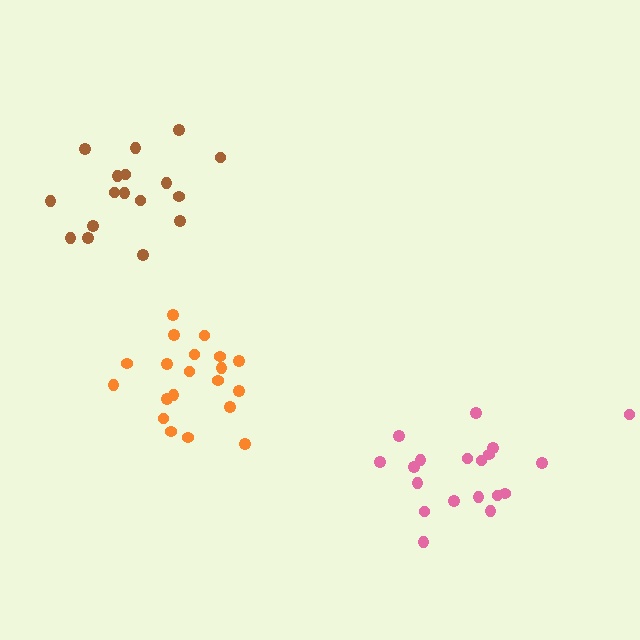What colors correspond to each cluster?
The clusters are colored: brown, pink, orange.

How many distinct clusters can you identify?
There are 3 distinct clusters.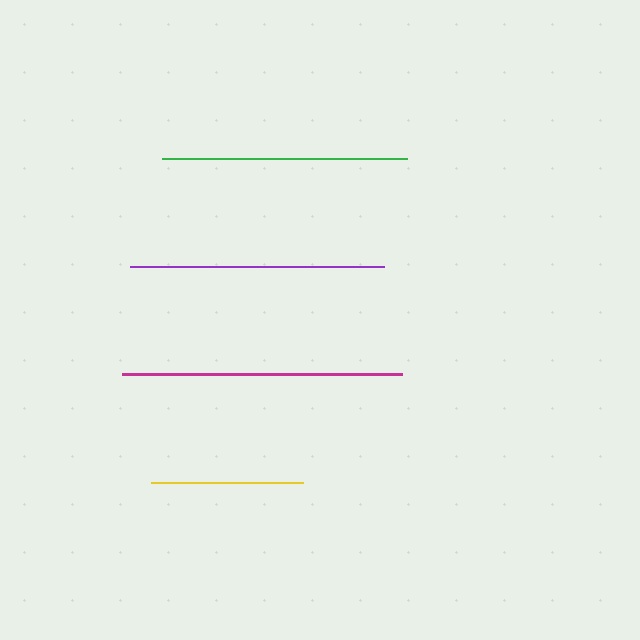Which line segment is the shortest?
The yellow line is the shortest at approximately 152 pixels.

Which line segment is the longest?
The magenta line is the longest at approximately 280 pixels.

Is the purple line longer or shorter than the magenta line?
The magenta line is longer than the purple line.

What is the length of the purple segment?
The purple segment is approximately 254 pixels long.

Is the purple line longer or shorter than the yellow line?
The purple line is longer than the yellow line.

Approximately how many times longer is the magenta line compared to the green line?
The magenta line is approximately 1.1 times the length of the green line.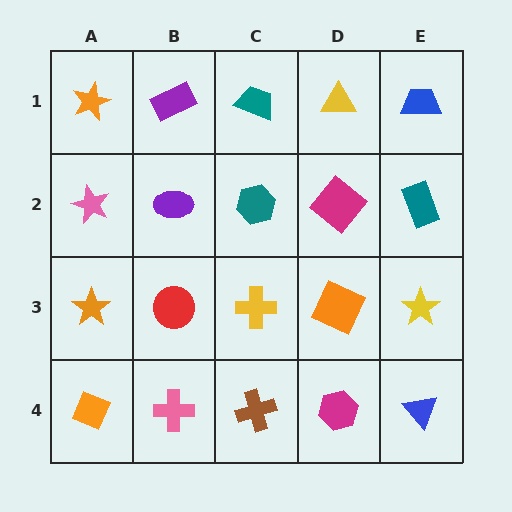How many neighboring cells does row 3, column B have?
4.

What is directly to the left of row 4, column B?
An orange diamond.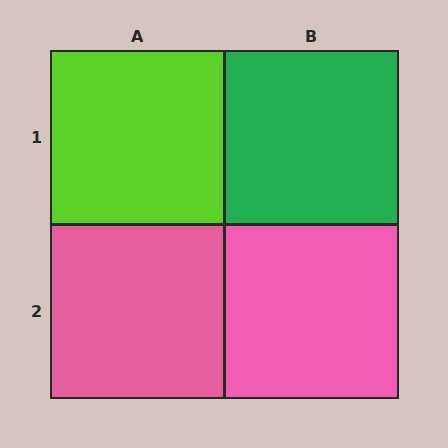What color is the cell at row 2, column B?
Pink.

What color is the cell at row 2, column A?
Pink.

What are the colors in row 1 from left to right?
Lime, green.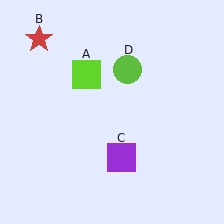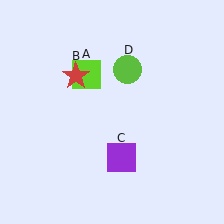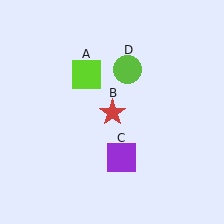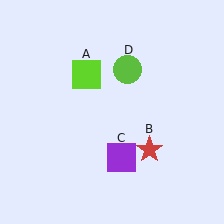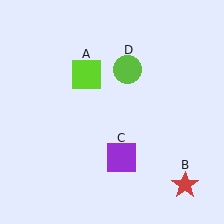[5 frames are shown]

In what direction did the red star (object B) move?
The red star (object B) moved down and to the right.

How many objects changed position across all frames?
1 object changed position: red star (object B).